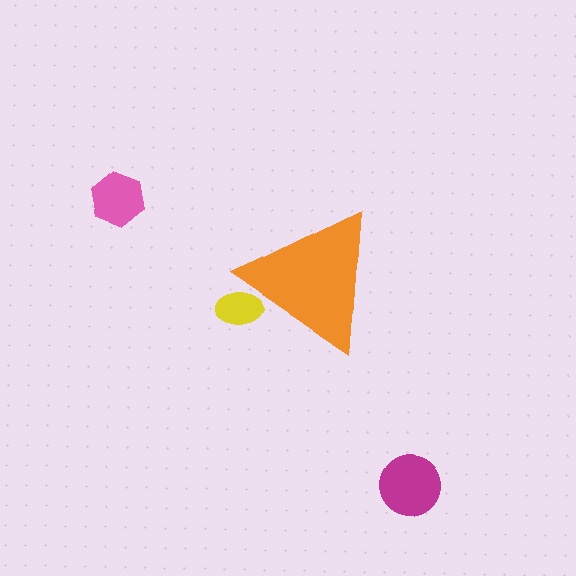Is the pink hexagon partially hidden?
No, the pink hexagon is fully visible.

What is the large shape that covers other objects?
An orange triangle.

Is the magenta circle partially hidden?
No, the magenta circle is fully visible.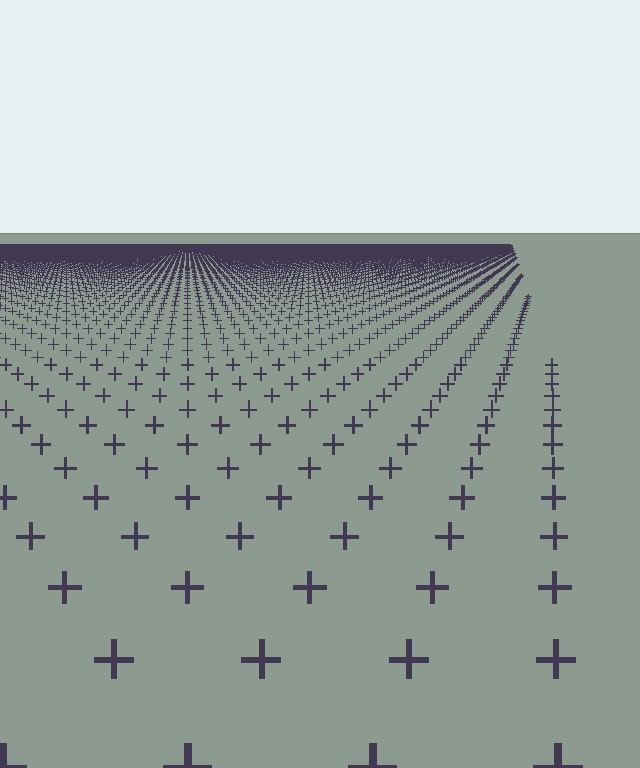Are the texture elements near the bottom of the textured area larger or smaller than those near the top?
Larger. Near the bottom, elements are closer to the viewer and appear at a bigger on-screen size.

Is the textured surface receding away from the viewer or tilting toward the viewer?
The surface is receding away from the viewer. Texture elements get smaller and denser toward the top.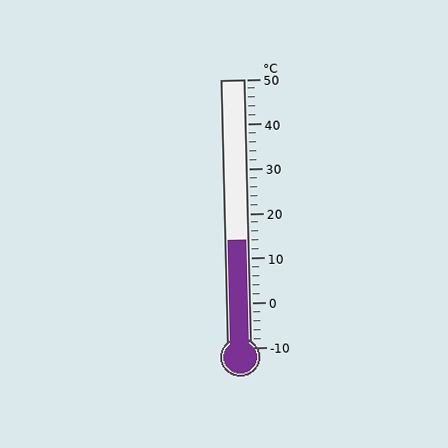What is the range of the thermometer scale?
The thermometer scale ranges from -10°C to 50°C.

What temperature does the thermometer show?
The thermometer shows approximately 14°C.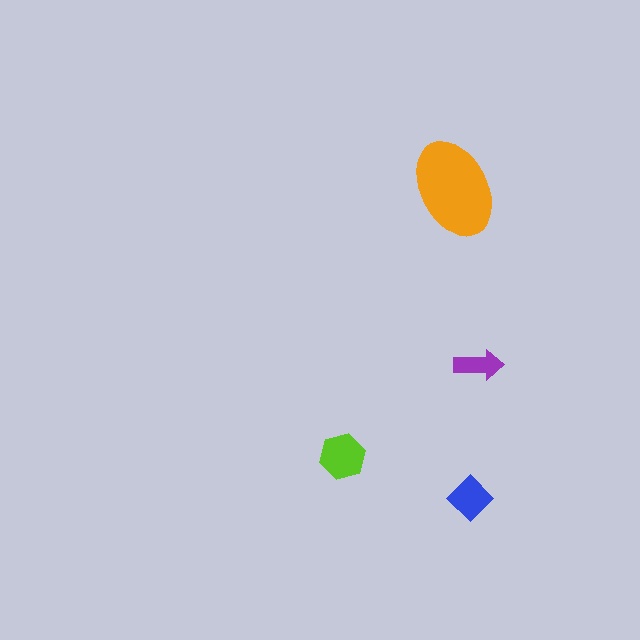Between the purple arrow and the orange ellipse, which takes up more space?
The orange ellipse.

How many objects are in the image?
There are 4 objects in the image.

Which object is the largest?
The orange ellipse.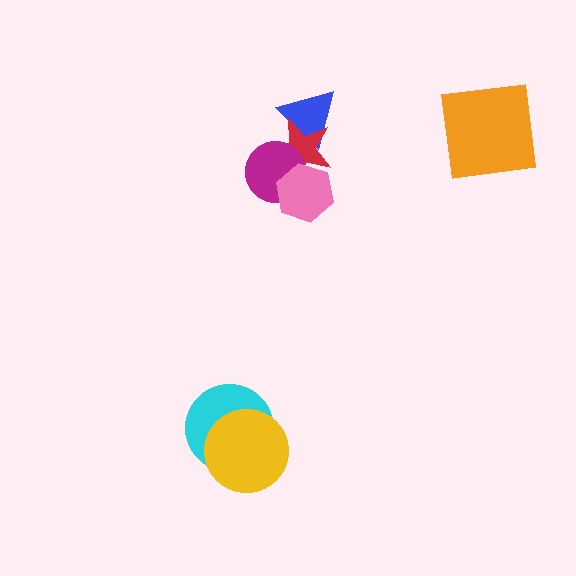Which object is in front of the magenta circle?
The pink hexagon is in front of the magenta circle.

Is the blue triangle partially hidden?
Yes, it is partially covered by another shape.